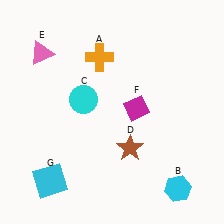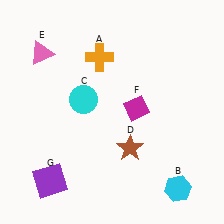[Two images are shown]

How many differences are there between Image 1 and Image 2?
There is 1 difference between the two images.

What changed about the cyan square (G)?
In Image 1, G is cyan. In Image 2, it changed to purple.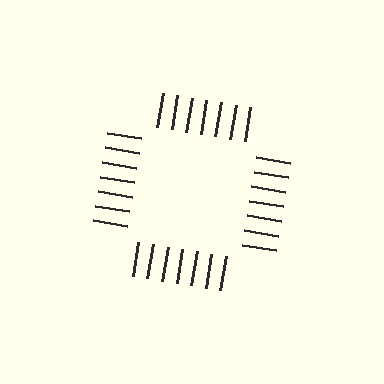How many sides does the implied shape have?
4 sides — the line-ends trace a square.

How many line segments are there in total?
28 — 7 along each of the 4 edges.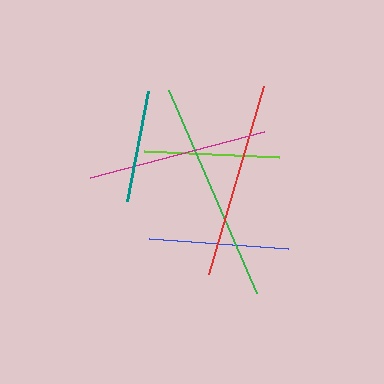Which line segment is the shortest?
The teal line is the shortest at approximately 112 pixels.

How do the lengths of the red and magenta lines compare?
The red and magenta lines are approximately the same length.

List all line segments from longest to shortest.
From longest to shortest: green, red, magenta, blue, lime, teal.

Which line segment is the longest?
The green line is the longest at approximately 222 pixels.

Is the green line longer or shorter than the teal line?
The green line is longer than the teal line.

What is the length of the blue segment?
The blue segment is approximately 140 pixels long.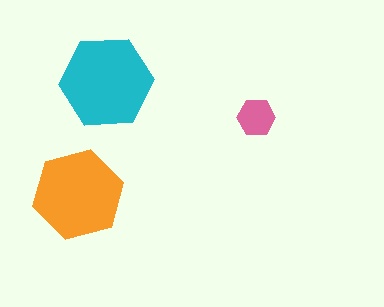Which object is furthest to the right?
The pink hexagon is rightmost.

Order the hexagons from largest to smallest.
the cyan one, the orange one, the pink one.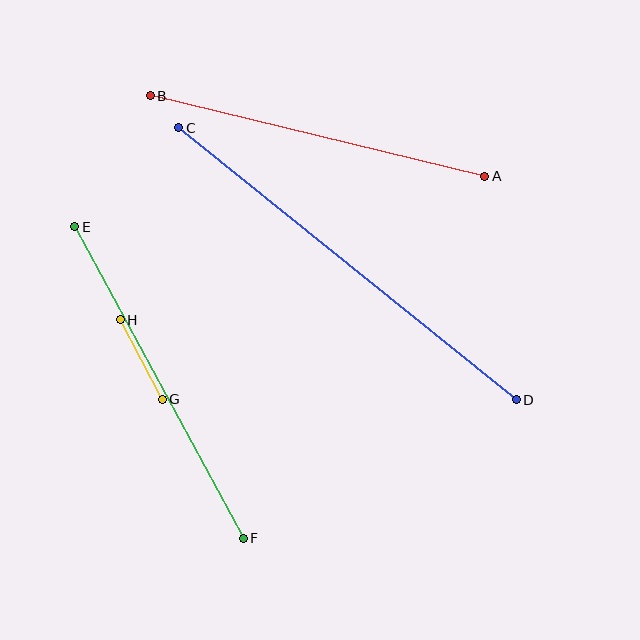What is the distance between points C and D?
The distance is approximately 433 pixels.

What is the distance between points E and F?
The distance is approximately 354 pixels.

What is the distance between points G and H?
The distance is approximately 90 pixels.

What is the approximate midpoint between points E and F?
The midpoint is at approximately (159, 383) pixels.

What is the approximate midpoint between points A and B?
The midpoint is at approximately (317, 136) pixels.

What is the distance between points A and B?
The distance is approximately 344 pixels.